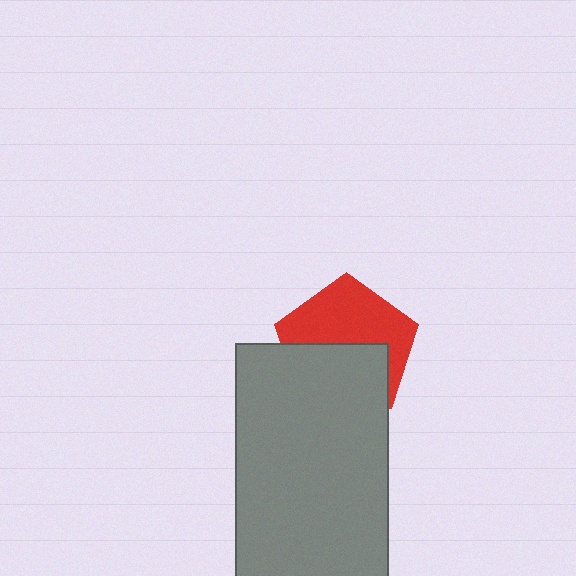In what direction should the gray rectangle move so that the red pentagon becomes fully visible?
The gray rectangle should move down. That is the shortest direction to clear the overlap and leave the red pentagon fully visible.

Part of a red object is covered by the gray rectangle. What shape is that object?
It is a pentagon.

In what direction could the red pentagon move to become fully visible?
The red pentagon could move up. That would shift it out from behind the gray rectangle entirely.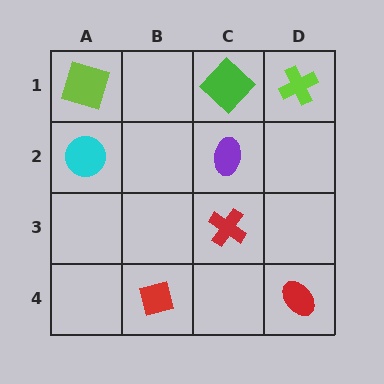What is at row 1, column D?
A lime cross.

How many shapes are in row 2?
2 shapes.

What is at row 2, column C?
A purple ellipse.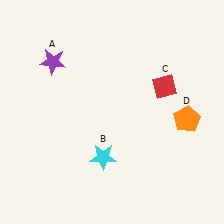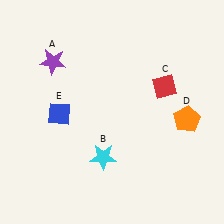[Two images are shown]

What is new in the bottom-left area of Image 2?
A blue diamond (E) was added in the bottom-left area of Image 2.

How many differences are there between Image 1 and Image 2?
There is 1 difference between the two images.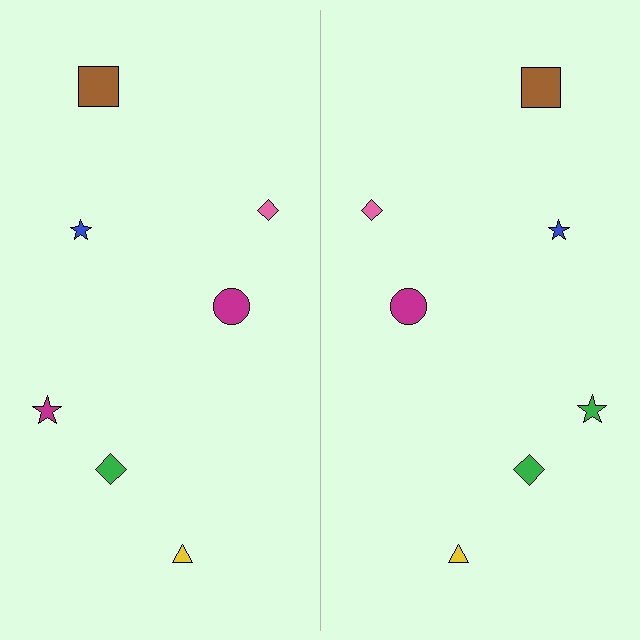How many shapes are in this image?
There are 14 shapes in this image.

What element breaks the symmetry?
The green star on the right side breaks the symmetry — its mirror counterpart is magenta.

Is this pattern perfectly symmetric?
No, the pattern is not perfectly symmetric. The green star on the right side breaks the symmetry — its mirror counterpart is magenta.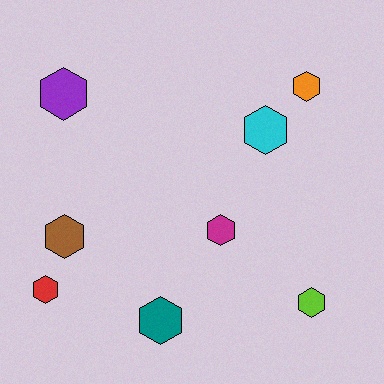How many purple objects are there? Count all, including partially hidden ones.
There is 1 purple object.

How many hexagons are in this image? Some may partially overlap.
There are 8 hexagons.